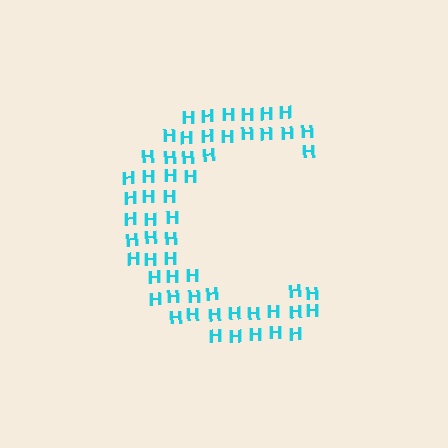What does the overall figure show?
The overall figure shows the letter C.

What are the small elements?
The small elements are letter H's.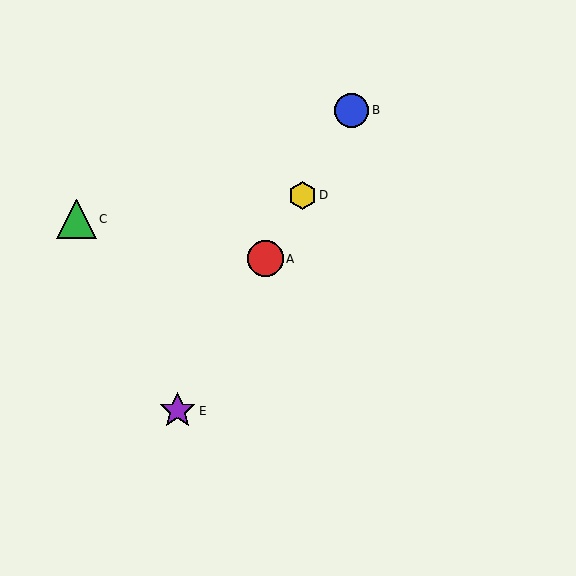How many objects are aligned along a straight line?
4 objects (A, B, D, E) are aligned along a straight line.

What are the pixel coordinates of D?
Object D is at (302, 195).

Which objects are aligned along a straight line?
Objects A, B, D, E are aligned along a straight line.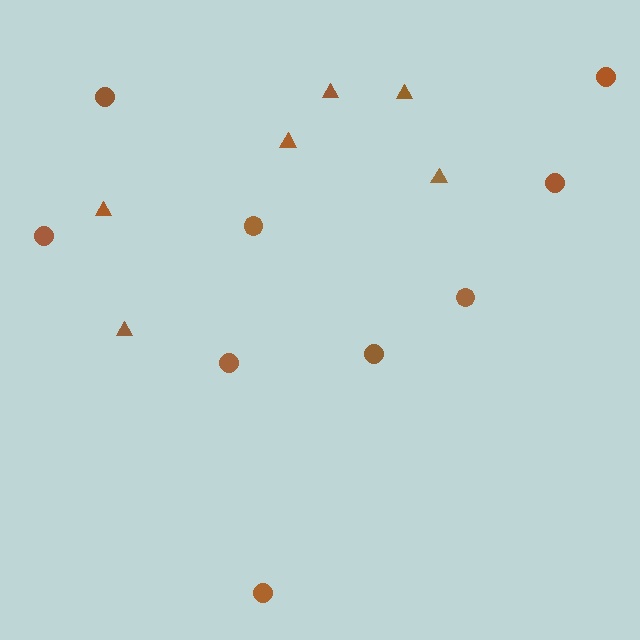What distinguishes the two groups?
There are 2 groups: one group of triangles (6) and one group of circles (9).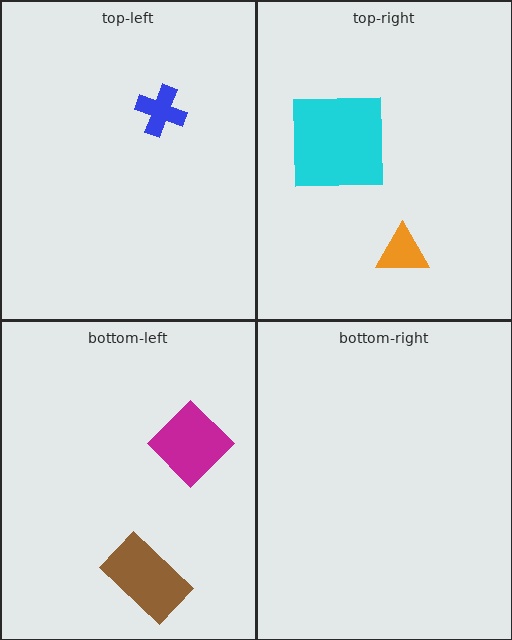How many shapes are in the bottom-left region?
2.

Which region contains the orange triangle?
The top-right region.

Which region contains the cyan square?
The top-right region.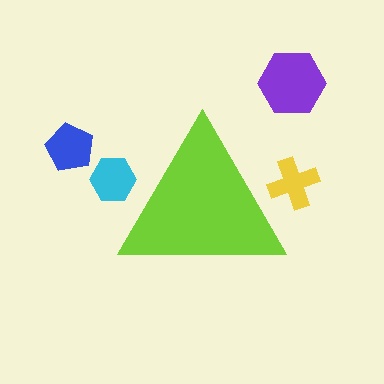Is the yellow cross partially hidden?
Yes, the yellow cross is partially hidden behind the lime triangle.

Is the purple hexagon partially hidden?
No, the purple hexagon is fully visible.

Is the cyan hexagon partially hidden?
Yes, the cyan hexagon is partially hidden behind the lime triangle.